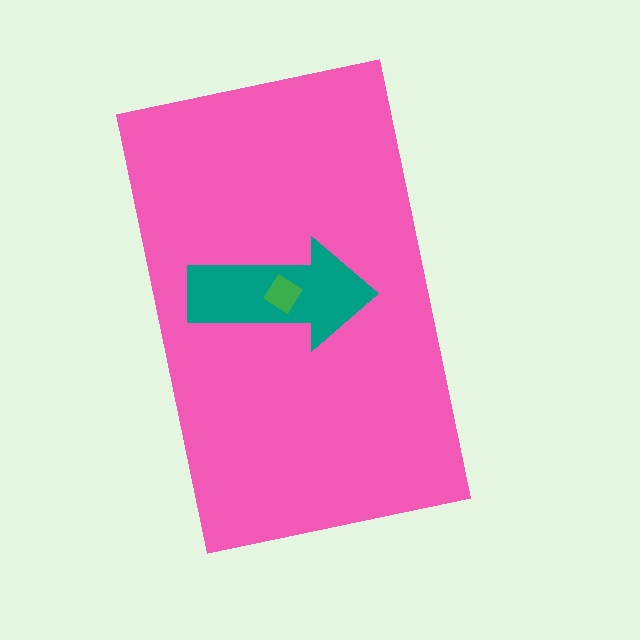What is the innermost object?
The green diamond.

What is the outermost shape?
The pink rectangle.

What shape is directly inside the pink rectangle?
The teal arrow.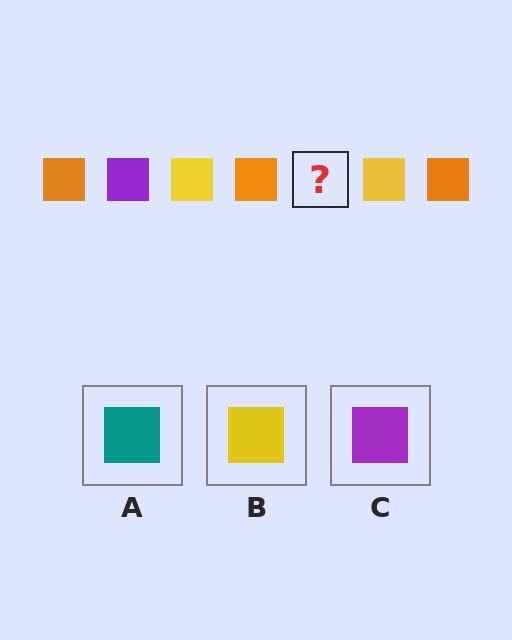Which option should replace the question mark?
Option C.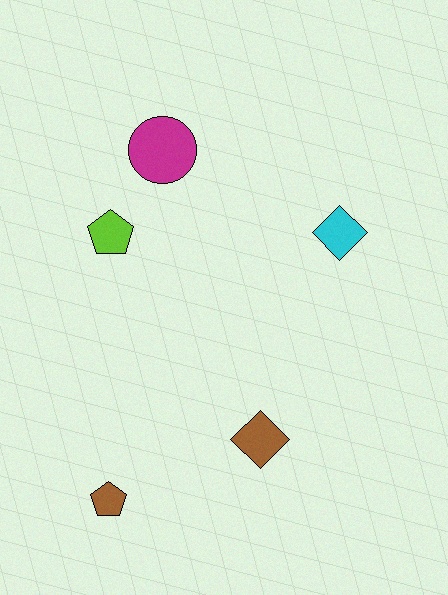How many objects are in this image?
There are 5 objects.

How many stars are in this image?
There are no stars.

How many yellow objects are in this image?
There are no yellow objects.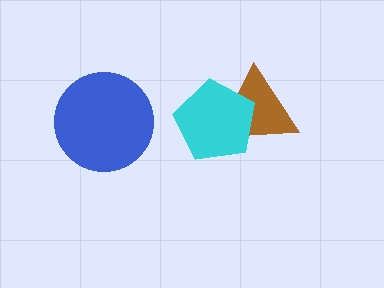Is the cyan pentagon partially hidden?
No, no other shape covers it.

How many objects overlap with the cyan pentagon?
1 object overlaps with the cyan pentagon.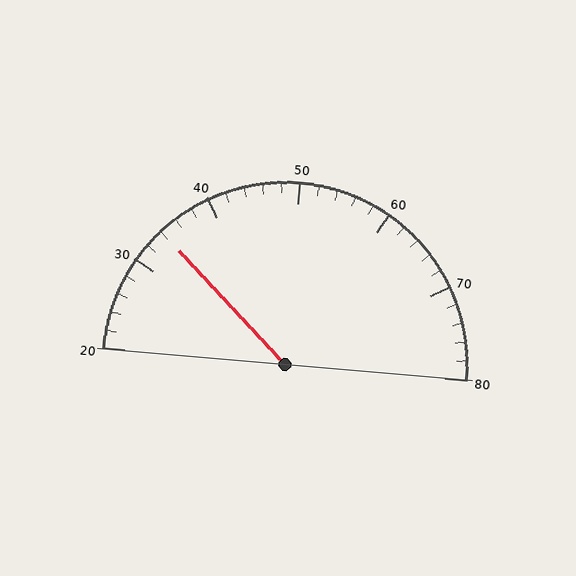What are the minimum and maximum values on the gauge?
The gauge ranges from 20 to 80.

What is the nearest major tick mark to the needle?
The nearest major tick mark is 30.